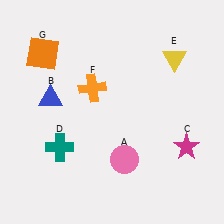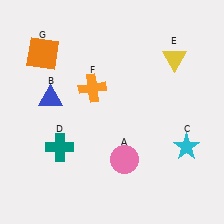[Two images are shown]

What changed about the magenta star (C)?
In Image 1, C is magenta. In Image 2, it changed to cyan.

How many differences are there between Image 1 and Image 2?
There is 1 difference between the two images.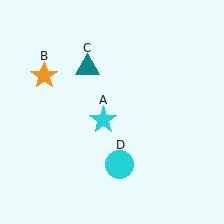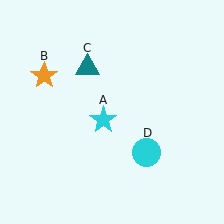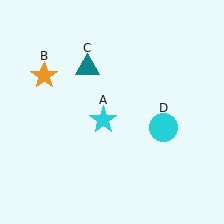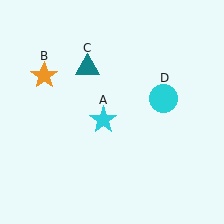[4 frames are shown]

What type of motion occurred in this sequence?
The cyan circle (object D) rotated counterclockwise around the center of the scene.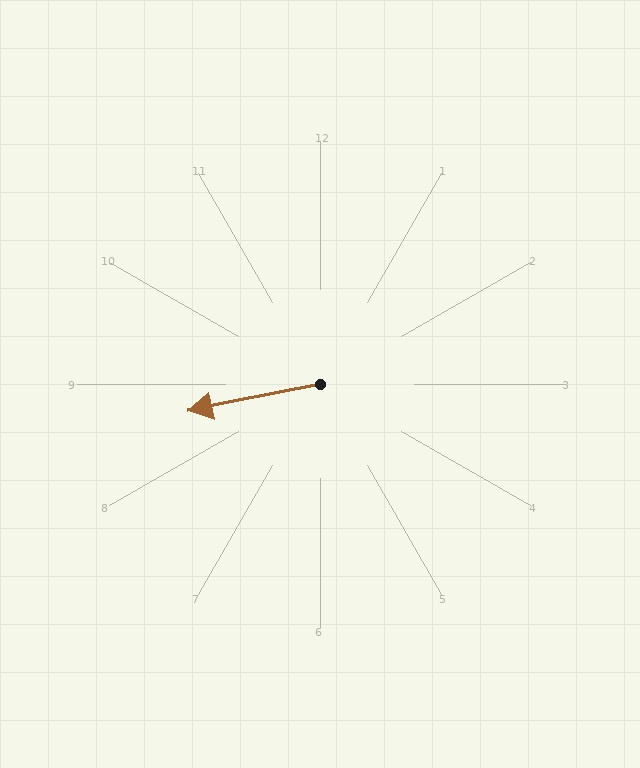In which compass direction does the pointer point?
West.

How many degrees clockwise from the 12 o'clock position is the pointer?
Approximately 259 degrees.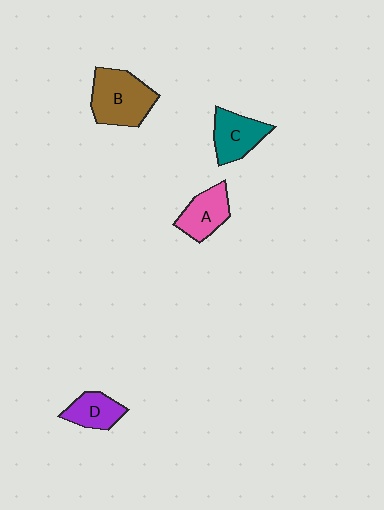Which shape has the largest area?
Shape B (brown).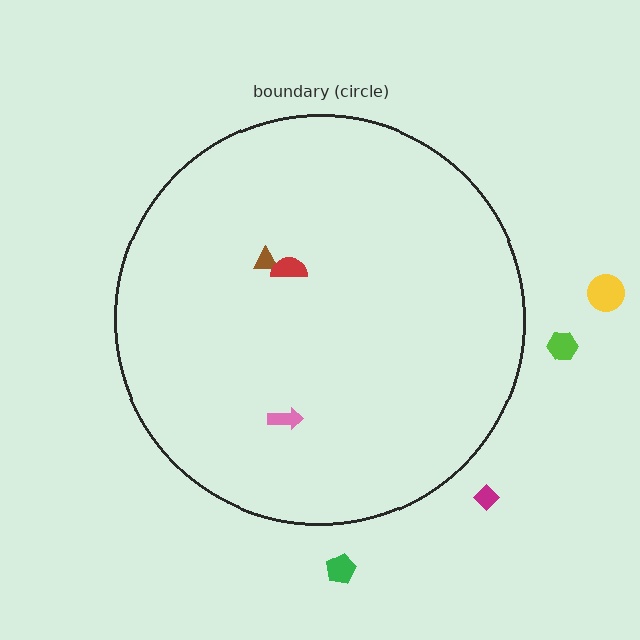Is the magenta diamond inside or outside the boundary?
Outside.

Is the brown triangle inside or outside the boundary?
Inside.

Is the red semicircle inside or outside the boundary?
Inside.